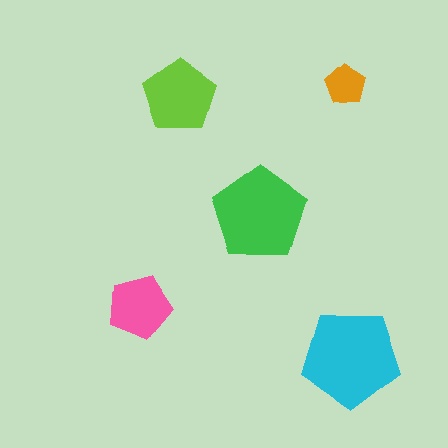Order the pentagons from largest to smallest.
the cyan one, the green one, the lime one, the pink one, the orange one.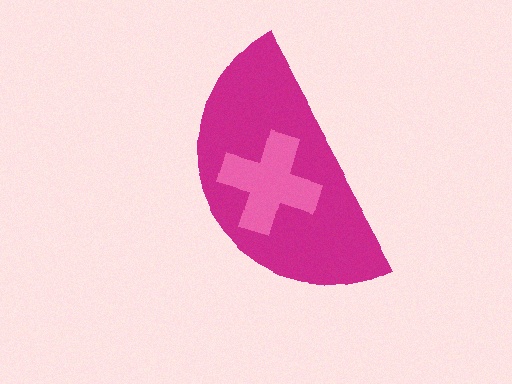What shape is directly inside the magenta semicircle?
The pink cross.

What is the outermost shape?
The magenta semicircle.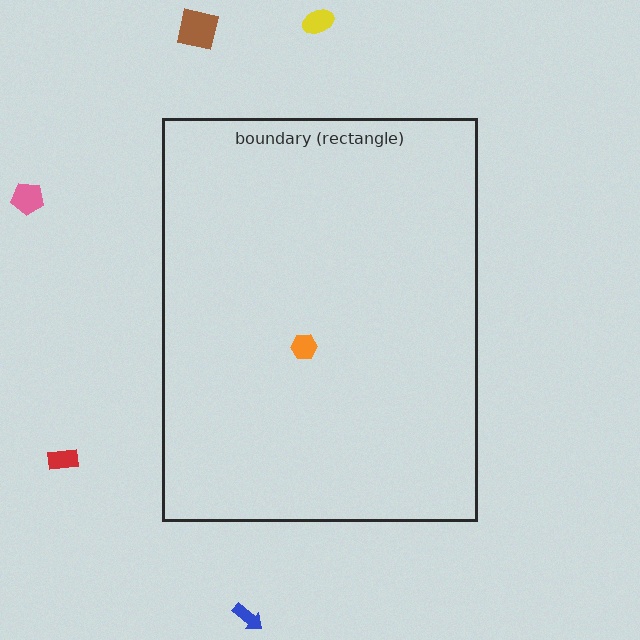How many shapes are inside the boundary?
1 inside, 5 outside.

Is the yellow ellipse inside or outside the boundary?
Outside.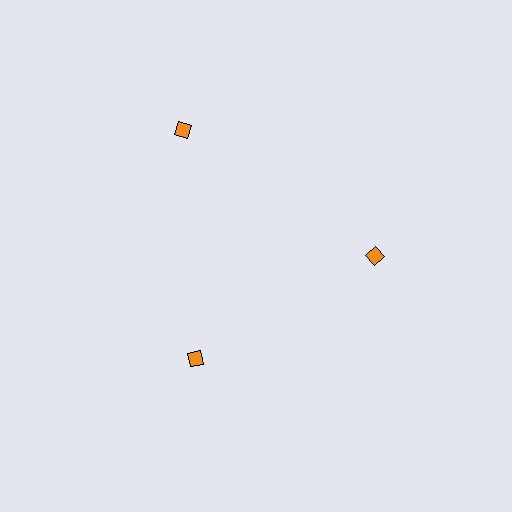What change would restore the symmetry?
The symmetry would be restored by moving it inward, back onto the ring so that all 3 diamonds sit at equal angles and equal distance from the center.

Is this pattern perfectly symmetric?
No. The 3 orange diamonds are arranged in a ring, but one element near the 11 o'clock position is pushed outward from the center, breaking the 3-fold rotational symmetry.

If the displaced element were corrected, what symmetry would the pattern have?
It would have 3-fold rotational symmetry — the pattern would map onto itself every 120 degrees.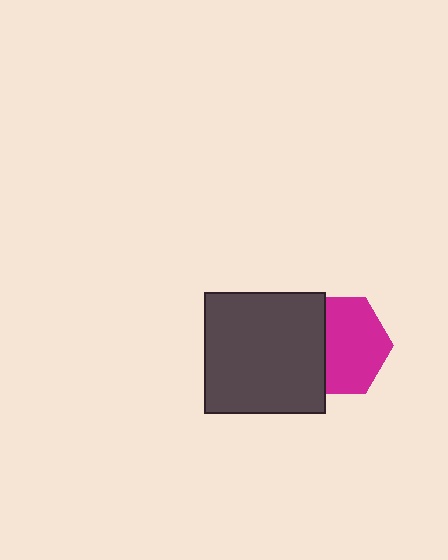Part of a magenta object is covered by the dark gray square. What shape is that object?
It is a hexagon.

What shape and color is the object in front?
The object in front is a dark gray square.